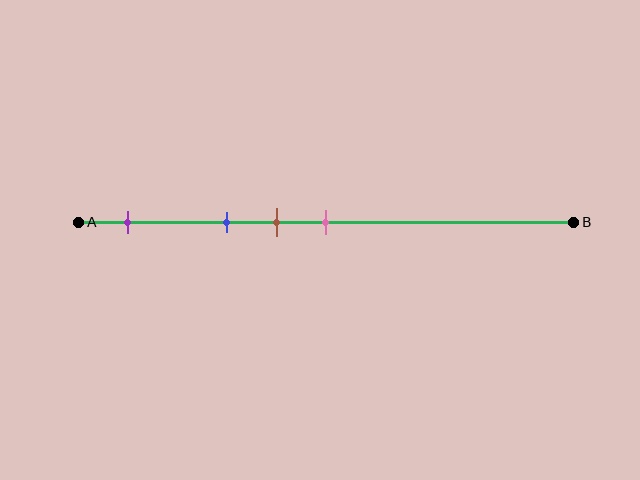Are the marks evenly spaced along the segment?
No, the marks are not evenly spaced.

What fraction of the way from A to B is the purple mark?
The purple mark is approximately 10% (0.1) of the way from A to B.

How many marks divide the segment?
There are 4 marks dividing the segment.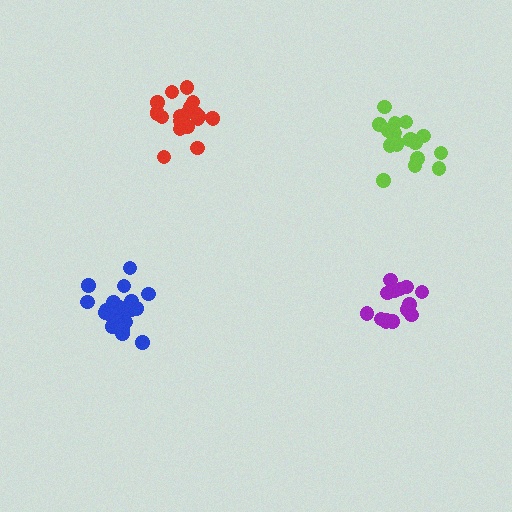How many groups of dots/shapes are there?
There are 4 groups.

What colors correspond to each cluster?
The clusters are colored: blue, lime, purple, red.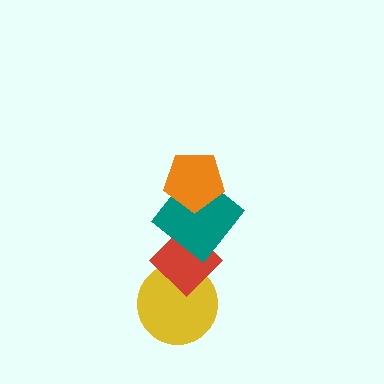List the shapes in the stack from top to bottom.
From top to bottom: the orange pentagon, the teal diamond, the red diamond, the yellow circle.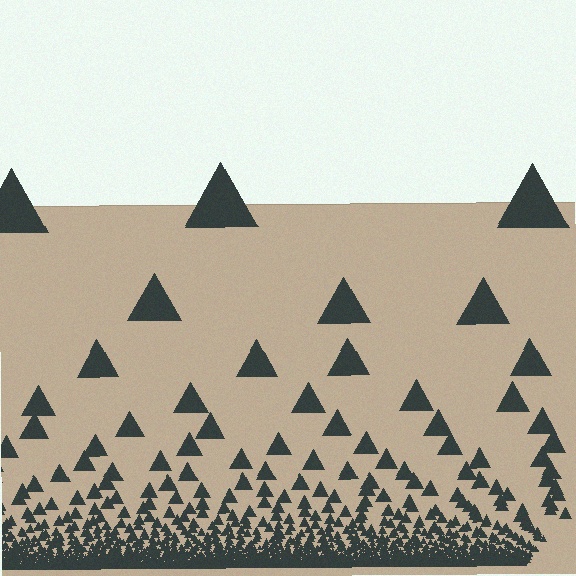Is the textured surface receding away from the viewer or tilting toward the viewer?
The surface appears to tilt toward the viewer. Texture elements get larger and sparser toward the top.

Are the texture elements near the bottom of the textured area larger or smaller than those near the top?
Smaller. The gradient is inverted — elements near the bottom are smaller and denser.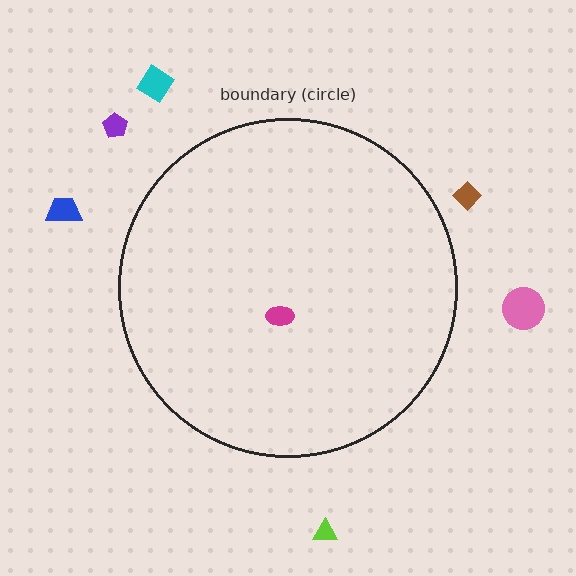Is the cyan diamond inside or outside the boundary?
Outside.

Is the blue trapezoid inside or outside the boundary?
Outside.